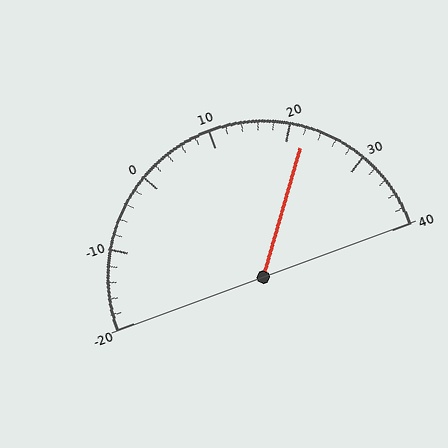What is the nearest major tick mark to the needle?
The nearest major tick mark is 20.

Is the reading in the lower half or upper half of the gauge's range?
The reading is in the upper half of the range (-20 to 40).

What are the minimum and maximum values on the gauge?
The gauge ranges from -20 to 40.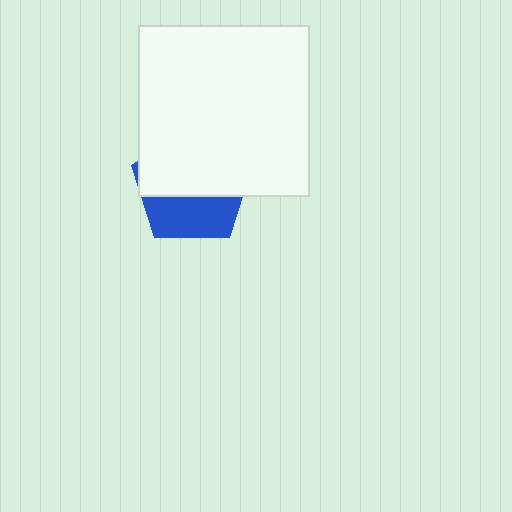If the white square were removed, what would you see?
You would see the complete blue pentagon.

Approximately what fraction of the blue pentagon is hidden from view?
Roughly 63% of the blue pentagon is hidden behind the white square.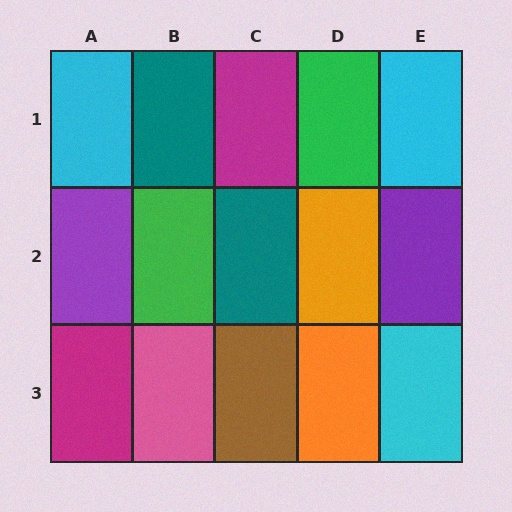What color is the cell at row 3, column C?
Brown.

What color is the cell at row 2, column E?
Purple.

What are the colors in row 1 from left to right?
Cyan, teal, magenta, green, cyan.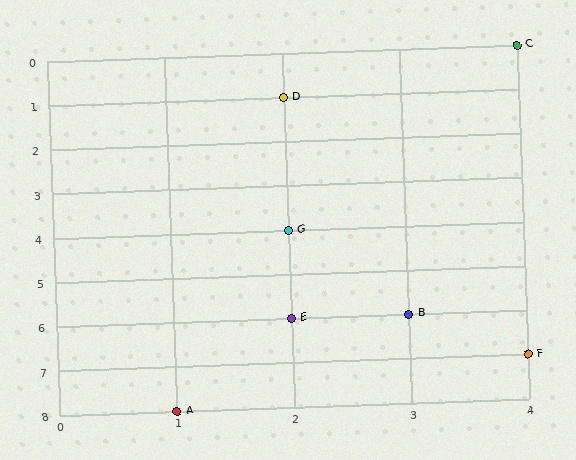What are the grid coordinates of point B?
Point B is at grid coordinates (3, 6).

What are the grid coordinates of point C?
Point C is at grid coordinates (4, 0).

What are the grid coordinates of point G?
Point G is at grid coordinates (2, 4).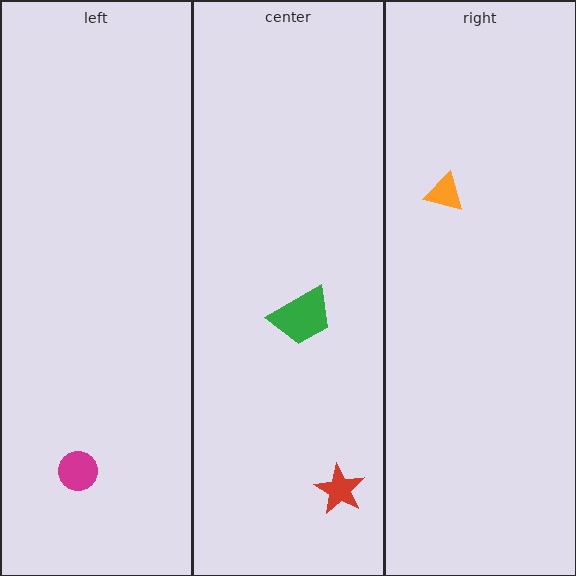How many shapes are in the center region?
2.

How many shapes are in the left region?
1.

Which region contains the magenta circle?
The left region.